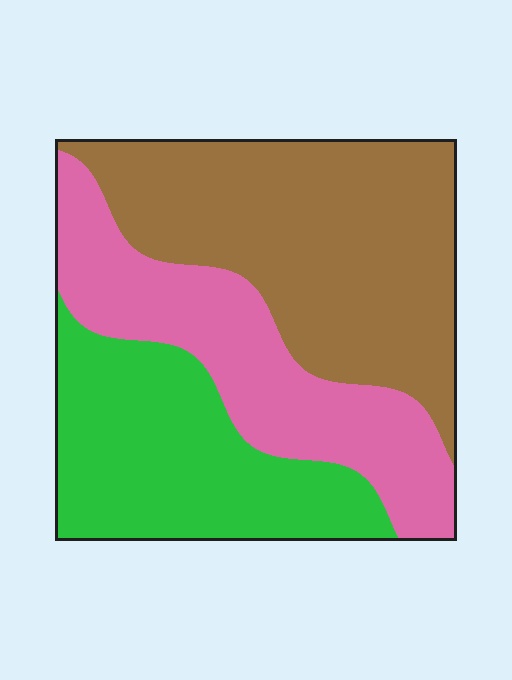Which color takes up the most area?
Brown, at roughly 40%.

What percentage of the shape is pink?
Pink covers 29% of the shape.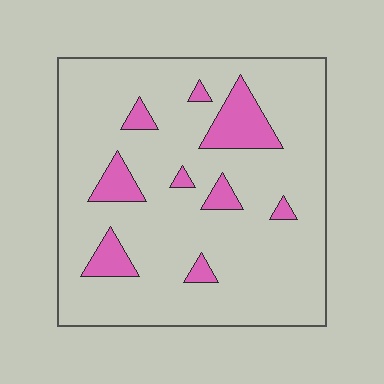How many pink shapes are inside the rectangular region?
9.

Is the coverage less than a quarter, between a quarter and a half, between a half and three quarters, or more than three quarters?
Less than a quarter.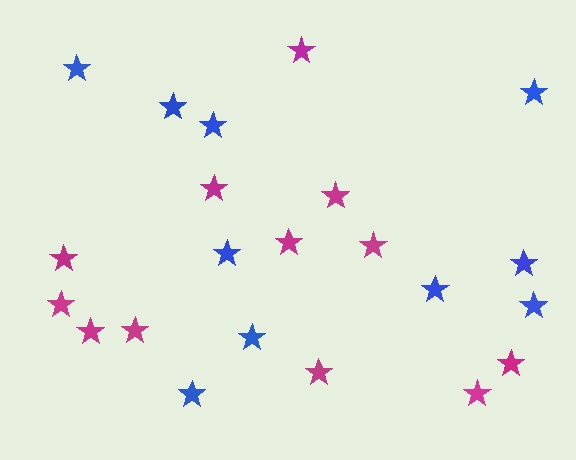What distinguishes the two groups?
There are 2 groups: one group of magenta stars (12) and one group of blue stars (10).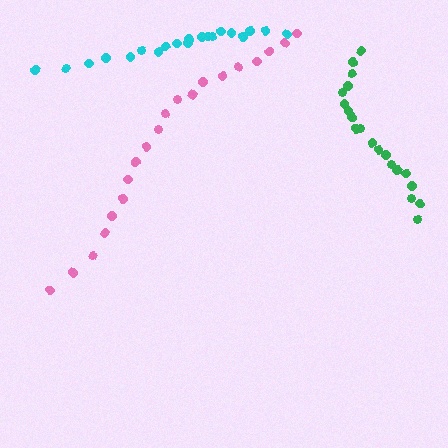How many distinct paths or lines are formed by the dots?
There are 3 distinct paths.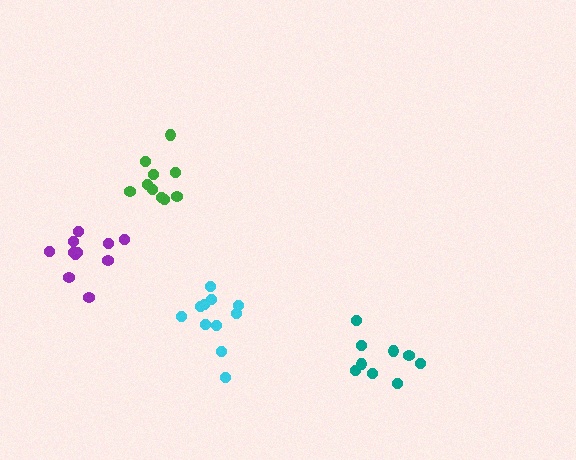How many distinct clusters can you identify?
There are 4 distinct clusters.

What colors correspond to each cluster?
The clusters are colored: teal, purple, cyan, green.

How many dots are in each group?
Group 1: 9 dots, Group 2: 11 dots, Group 3: 11 dots, Group 4: 10 dots (41 total).